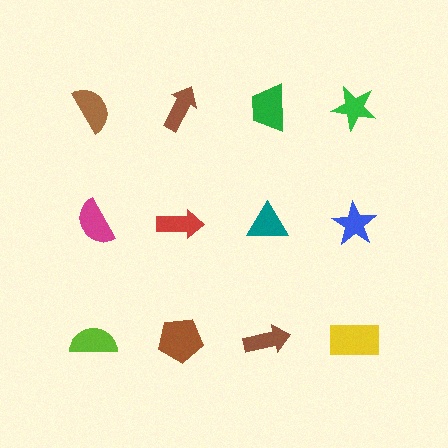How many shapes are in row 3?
4 shapes.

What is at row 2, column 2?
A red arrow.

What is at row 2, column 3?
A teal triangle.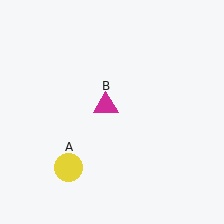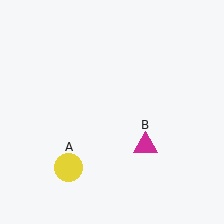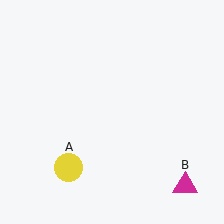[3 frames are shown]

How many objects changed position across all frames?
1 object changed position: magenta triangle (object B).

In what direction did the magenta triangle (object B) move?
The magenta triangle (object B) moved down and to the right.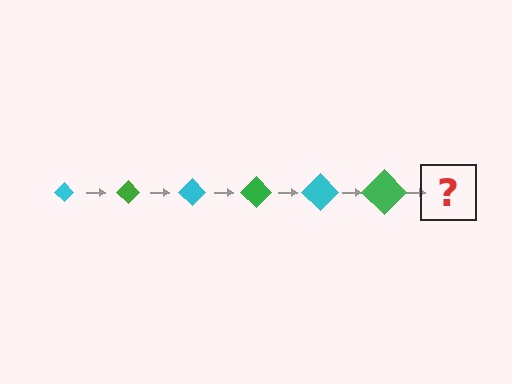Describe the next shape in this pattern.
It should be a cyan diamond, larger than the previous one.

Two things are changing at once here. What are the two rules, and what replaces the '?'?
The two rules are that the diamond grows larger each step and the color cycles through cyan and green. The '?' should be a cyan diamond, larger than the previous one.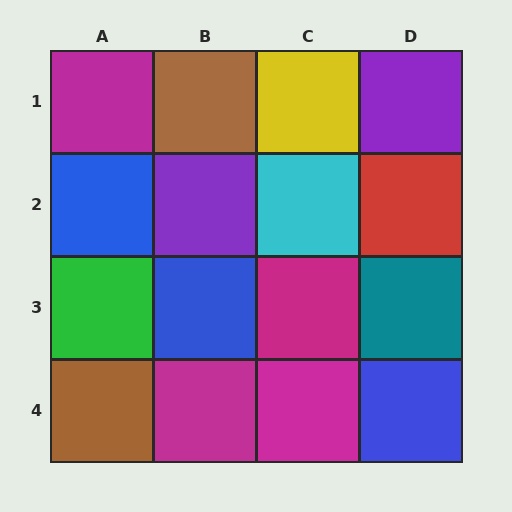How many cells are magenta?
4 cells are magenta.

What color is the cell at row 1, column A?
Magenta.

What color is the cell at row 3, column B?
Blue.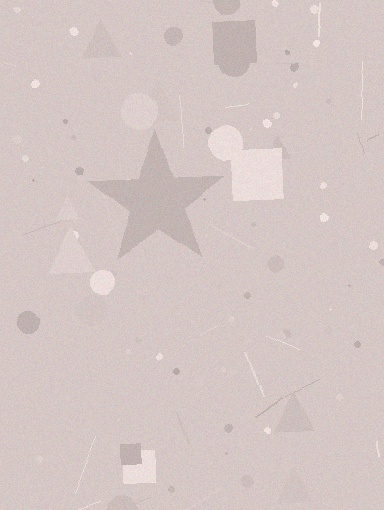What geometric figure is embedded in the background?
A star is embedded in the background.